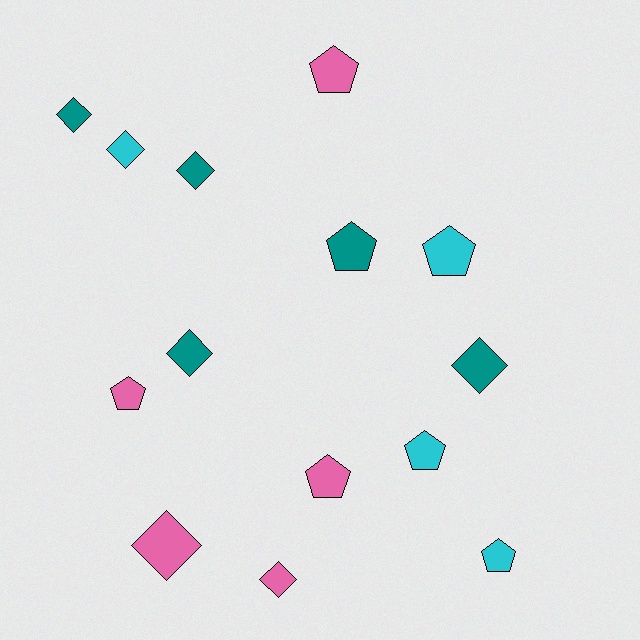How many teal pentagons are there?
There is 1 teal pentagon.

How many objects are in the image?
There are 14 objects.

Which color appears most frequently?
Teal, with 5 objects.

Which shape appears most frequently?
Pentagon, with 7 objects.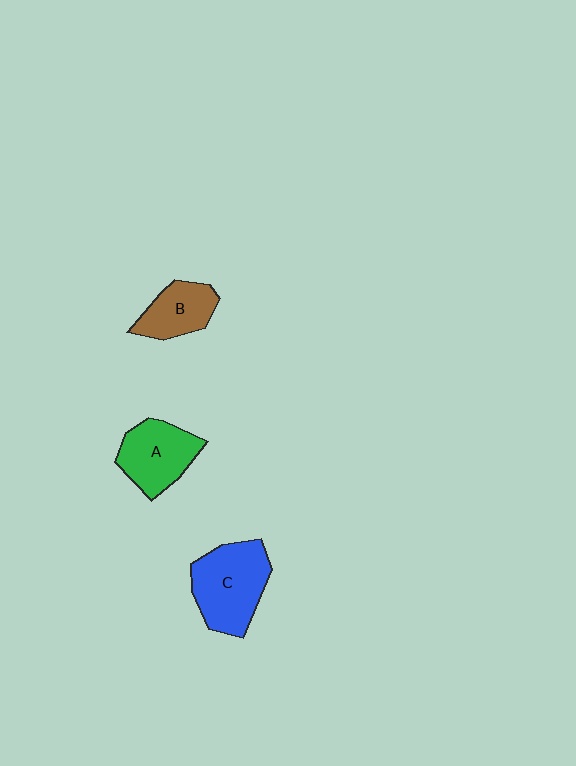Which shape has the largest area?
Shape C (blue).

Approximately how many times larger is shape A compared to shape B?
Approximately 1.3 times.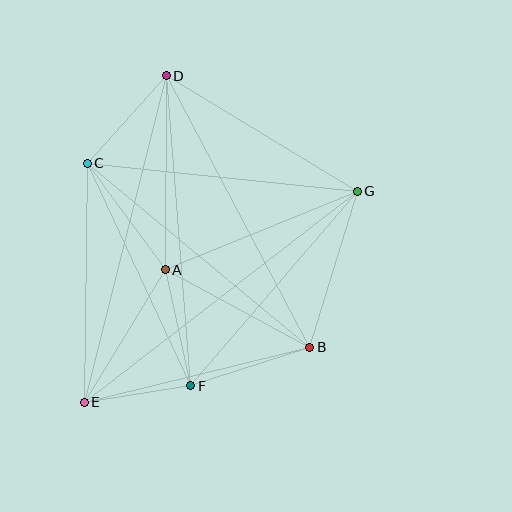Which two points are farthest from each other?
Points E and G are farthest from each other.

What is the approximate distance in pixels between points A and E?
The distance between A and E is approximately 155 pixels.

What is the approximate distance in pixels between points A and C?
The distance between A and C is approximately 132 pixels.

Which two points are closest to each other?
Points E and F are closest to each other.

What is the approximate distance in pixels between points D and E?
The distance between D and E is approximately 337 pixels.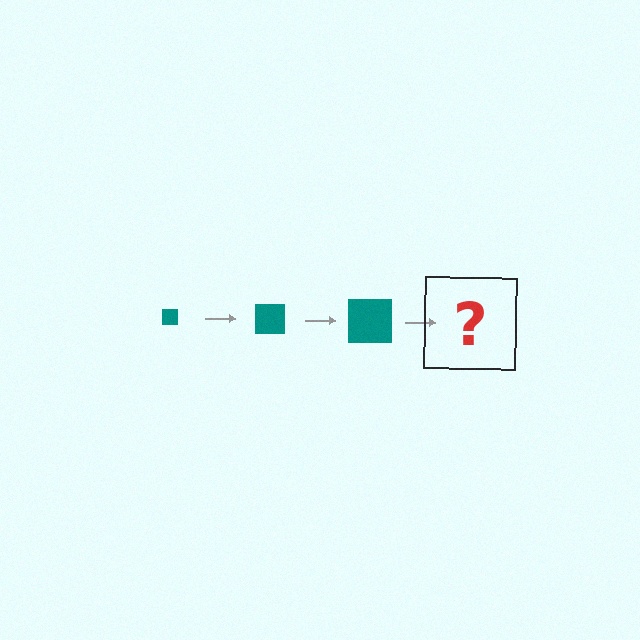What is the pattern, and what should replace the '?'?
The pattern is that the square gets progressively larger each step. The '?' should be a teal square, larger than the previous one.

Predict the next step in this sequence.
The next step is a teal square, larger than the previous one.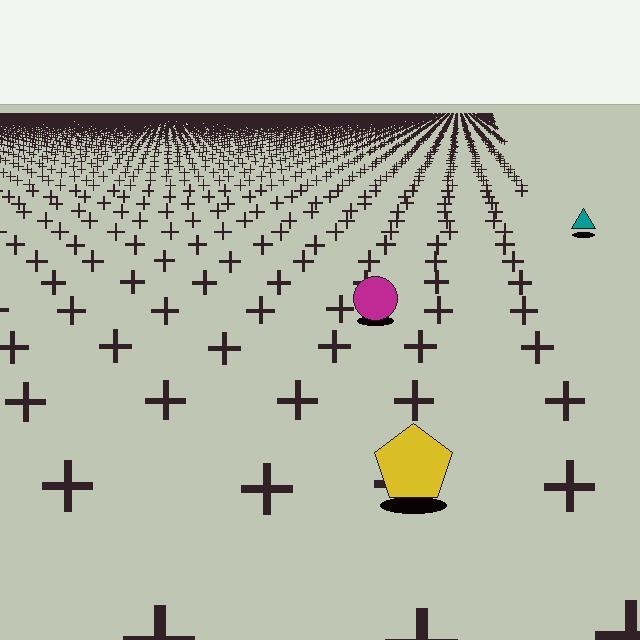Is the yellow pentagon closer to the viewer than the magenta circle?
Yes. The yellow pentagon is closer — you can tell from the texture gradient: the ground texture is coarser near it.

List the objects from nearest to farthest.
From nearest to farthest: the yellow pentagon, the magenta circle, the teal triangle.